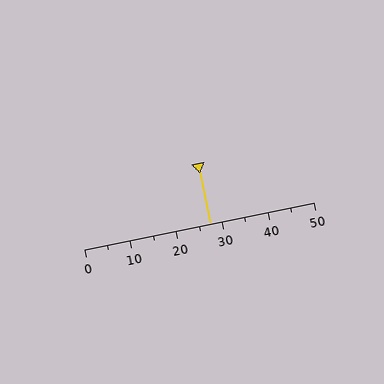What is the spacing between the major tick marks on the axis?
The major ticks are spaced 10 apart.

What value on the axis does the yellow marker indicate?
The marker indicates approximately 27.5.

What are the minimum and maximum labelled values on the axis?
The axis runs from 0 to 50.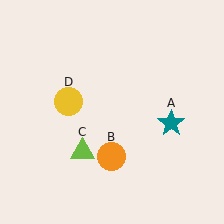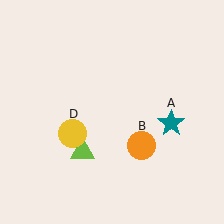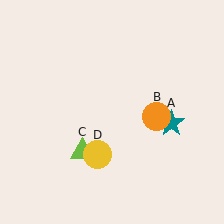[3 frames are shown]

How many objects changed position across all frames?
2 objects changed position: orange circle (object B), yellow circle (object D).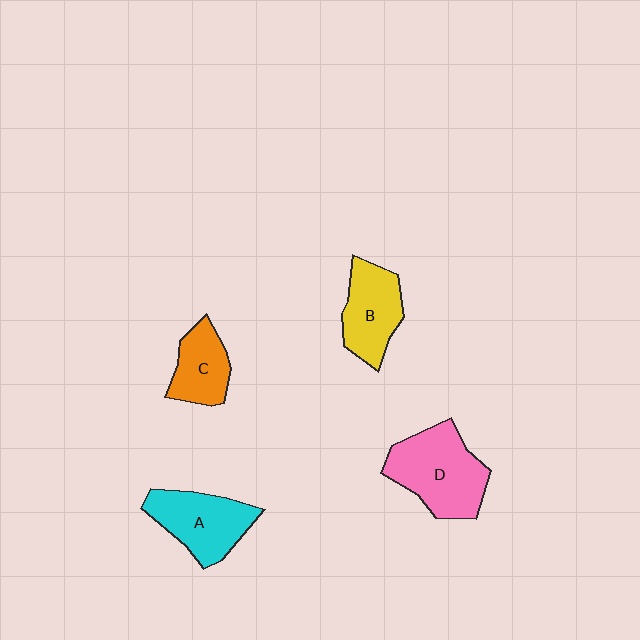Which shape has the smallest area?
Shape C (orange).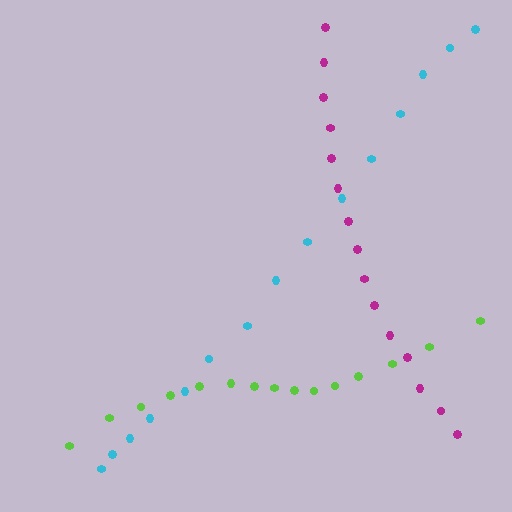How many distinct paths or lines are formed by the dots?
There are 3 distinct paths.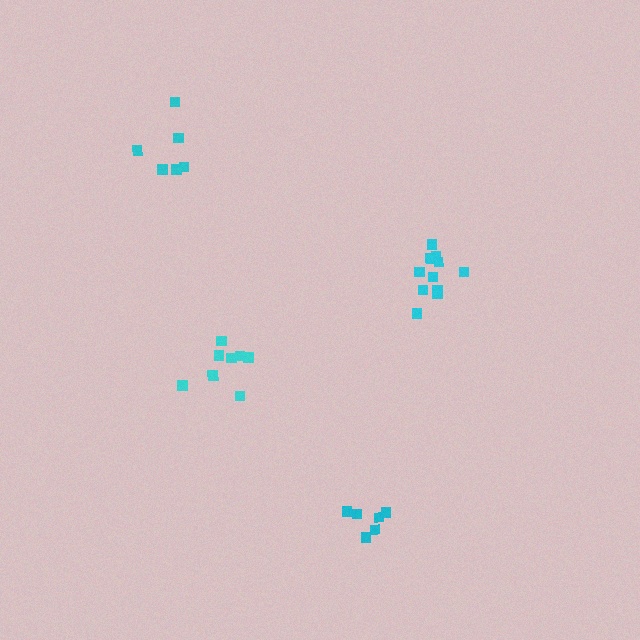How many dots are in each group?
Group 1: 8 dots, Group 2: 11 dots, Group 3: 6 dots, Group 4: 6 dots (31 total).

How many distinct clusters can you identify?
There are 4 distinct clusters.